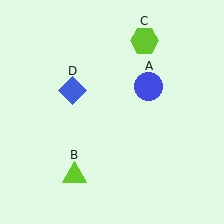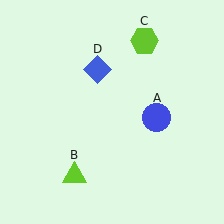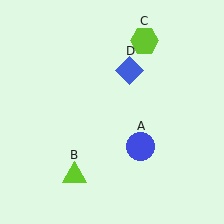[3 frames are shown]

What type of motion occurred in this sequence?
The blue circle (object A), blue diamond (object D) rotated clockwise around the center of the scene.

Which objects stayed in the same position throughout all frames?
Lime triangle (object B) and lime hexagon (object C) remained stationary.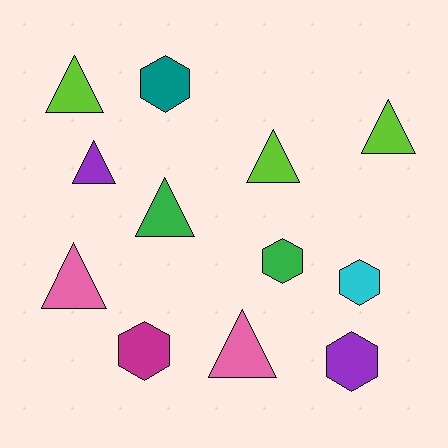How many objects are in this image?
There are 12 objects.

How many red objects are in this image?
There are no red objects.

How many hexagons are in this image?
There are 5 hexagons.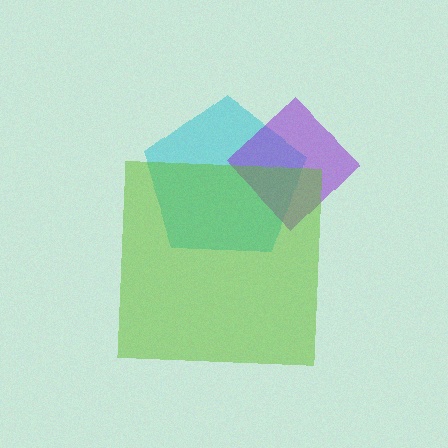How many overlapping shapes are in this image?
There are 3 overlapping shapes in the image.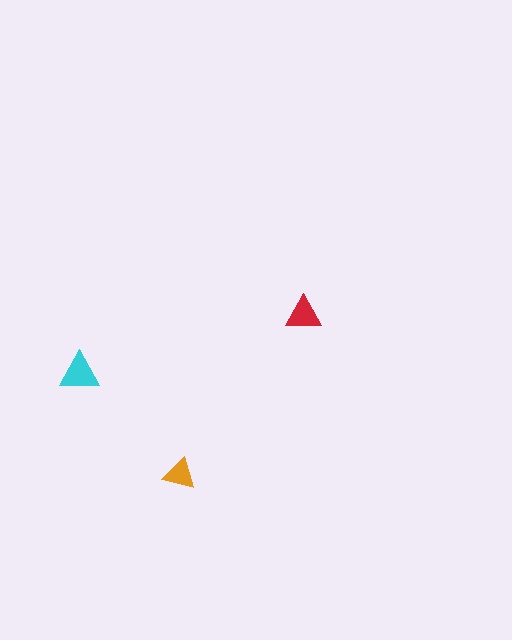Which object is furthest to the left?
The cyan triangle is leftmost.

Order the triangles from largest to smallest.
the cyan one, the red one, the orange one.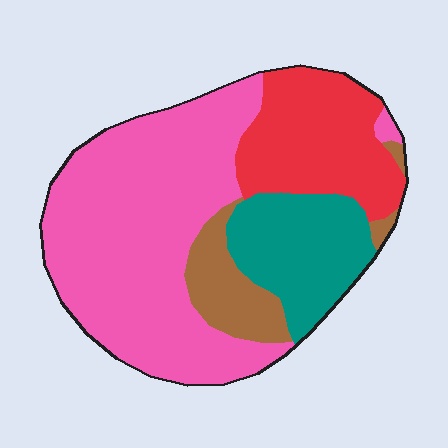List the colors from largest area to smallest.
From largest to smallest: pink, red, teal, brown.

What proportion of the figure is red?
Red covers about 20% of the figure.